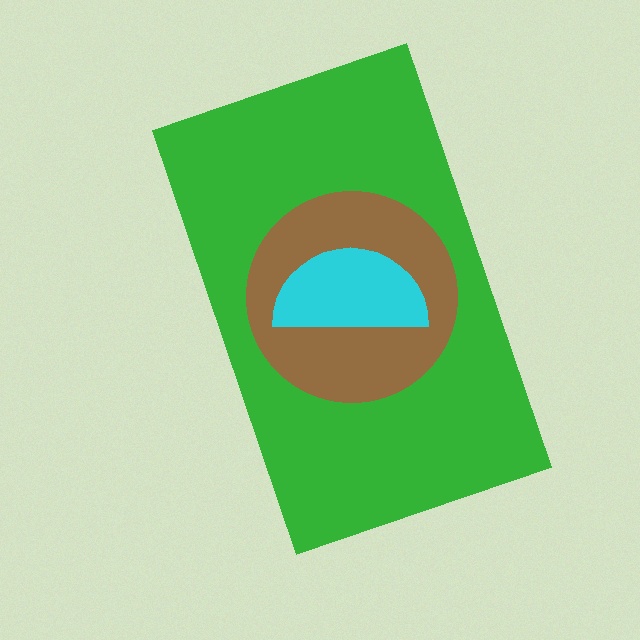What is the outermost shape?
The green rectangle.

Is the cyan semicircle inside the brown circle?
Yes.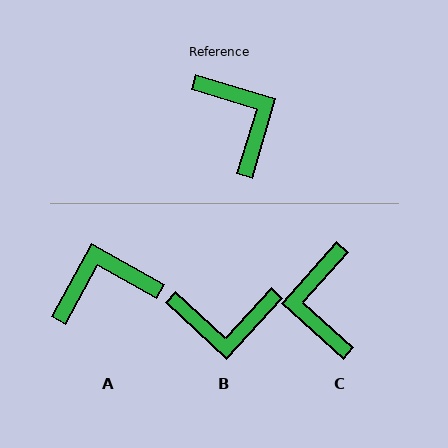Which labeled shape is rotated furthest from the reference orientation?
C, about 155 degrees away.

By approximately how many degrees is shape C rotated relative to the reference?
Approximately 155 degrees counter-clockwise.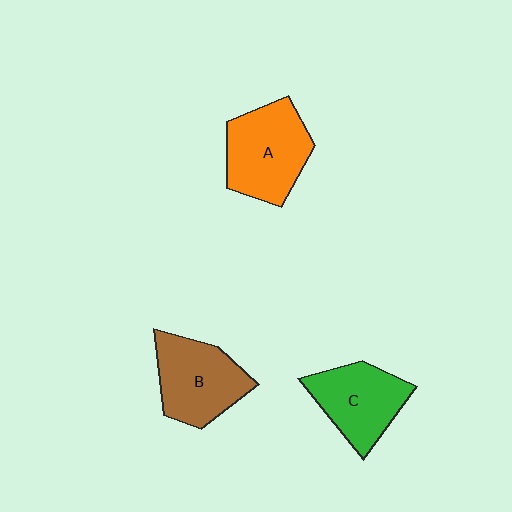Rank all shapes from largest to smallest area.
From largest to smallest: A (orange), B (brown), C (green).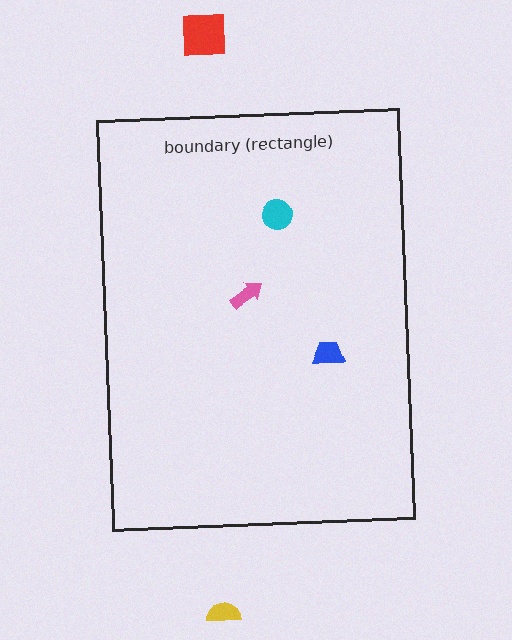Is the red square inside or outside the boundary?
Outside.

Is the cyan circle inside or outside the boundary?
Inside.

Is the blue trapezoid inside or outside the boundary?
Inside.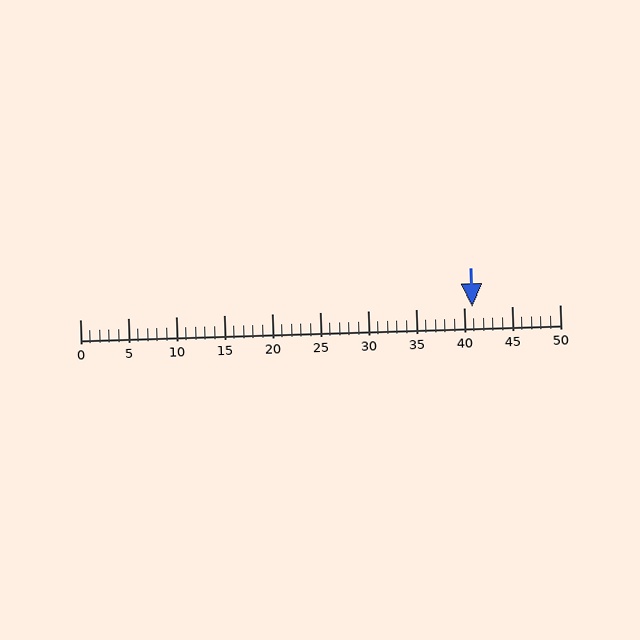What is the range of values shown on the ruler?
The ruler shows values from 0 to 50.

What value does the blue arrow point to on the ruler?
The blue arrow points to approximately 41.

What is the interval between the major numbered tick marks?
The major tick marks are spaced 5 units apart.